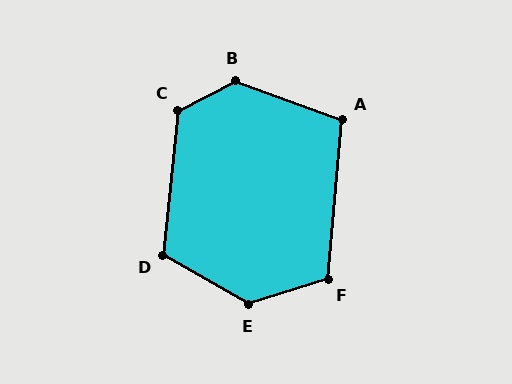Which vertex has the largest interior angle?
B, at approximately 133 degrees.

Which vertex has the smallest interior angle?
A, at approximately 105 degrees.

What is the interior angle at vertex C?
Approximately 123 degrees (obtuse).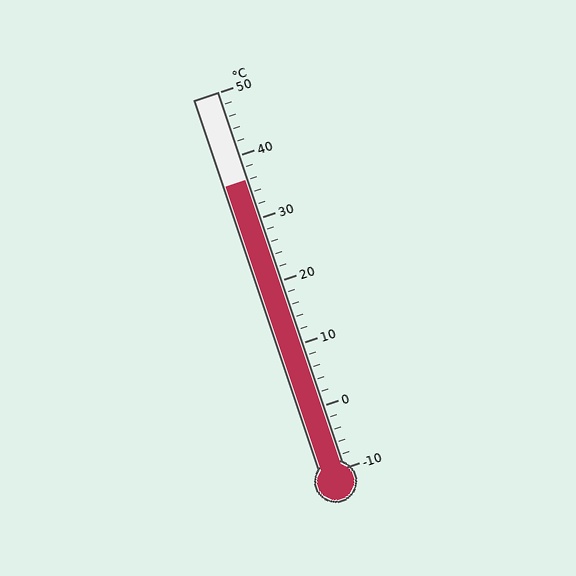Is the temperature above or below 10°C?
The temperature is above 10°C.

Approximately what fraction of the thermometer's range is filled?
The thermometer is filled to approximately 75% of its range.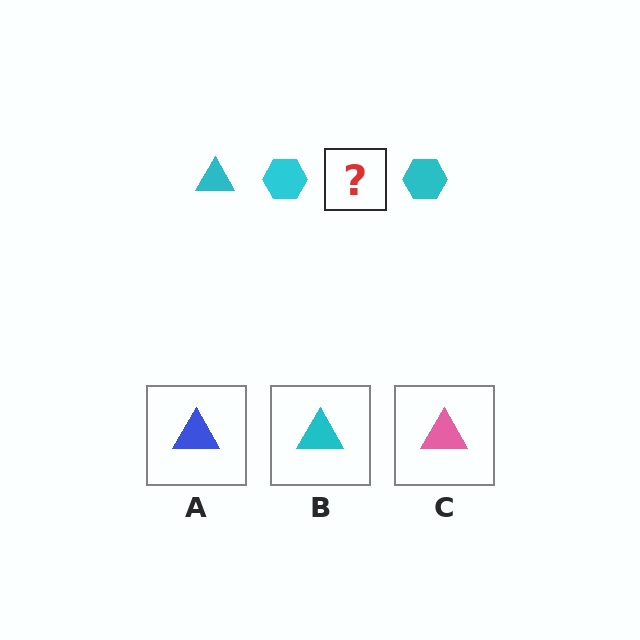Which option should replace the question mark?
Option B.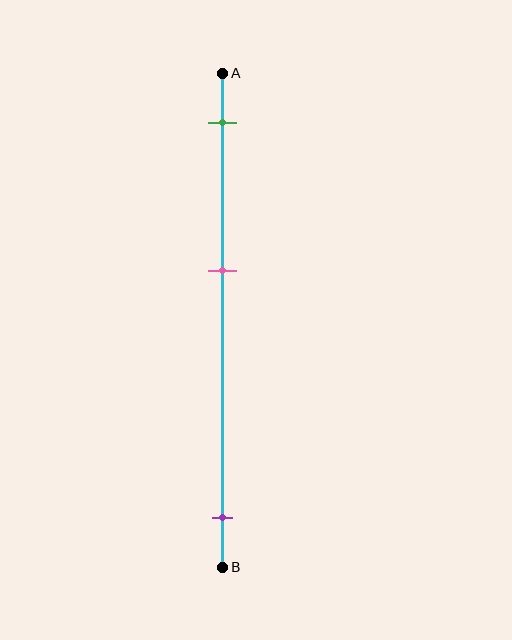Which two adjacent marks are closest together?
The green and pink marks are the closest adjacent pair.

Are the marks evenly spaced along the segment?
No, the marks are not evenly spaced.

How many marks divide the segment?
There are 3 marks dividing the segment.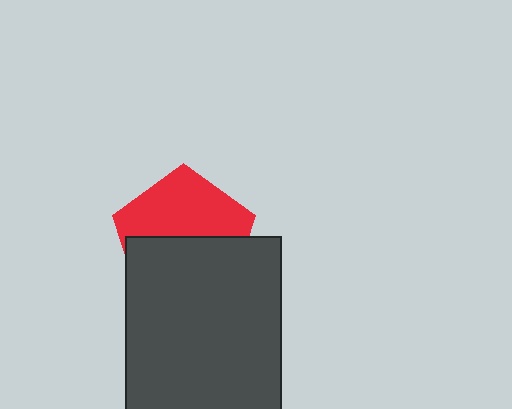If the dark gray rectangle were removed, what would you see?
You would see the complete red pentagon.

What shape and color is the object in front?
The object in front is a dark gray rectangle.